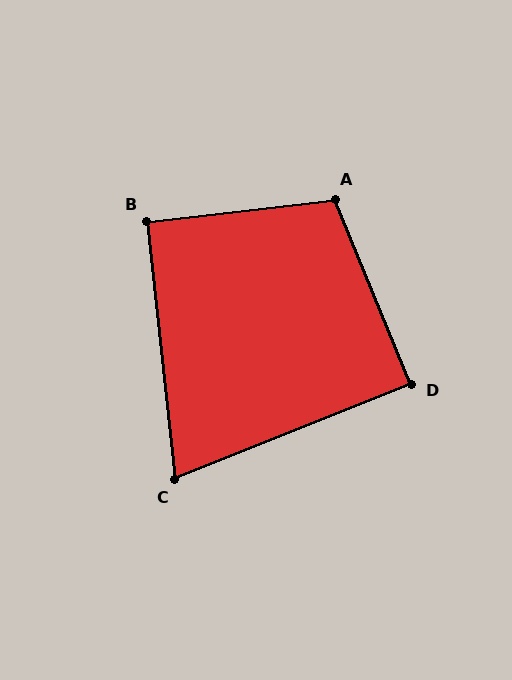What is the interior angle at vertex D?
Approximately 90 degrees (approximately right).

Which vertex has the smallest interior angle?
C, at approximately 74 degrees.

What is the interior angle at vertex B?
Approximately 90 degrees (approximately right).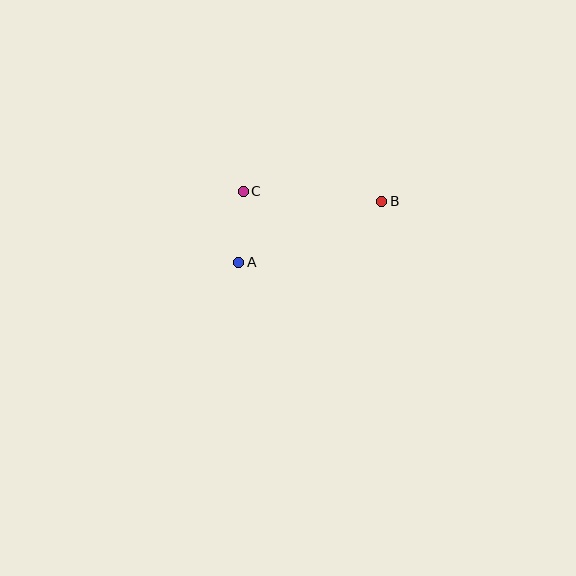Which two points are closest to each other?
Points A and C are closest to each other.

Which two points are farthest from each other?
Points A and B are farthest from each other.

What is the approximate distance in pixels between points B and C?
The distance between B and C is approximately 139 pixels.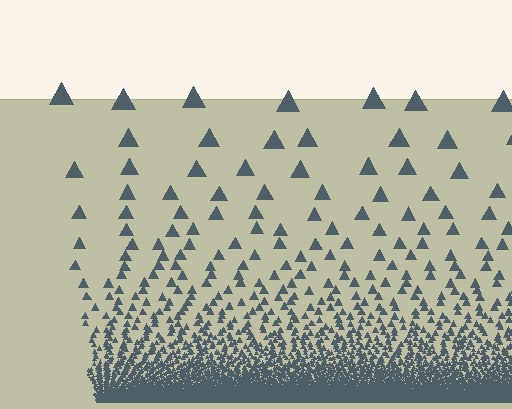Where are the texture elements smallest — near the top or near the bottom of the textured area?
Near the bottom.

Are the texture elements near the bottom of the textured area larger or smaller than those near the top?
Smaller. The gradient is inverted — elements near the bottom are smaller and denser.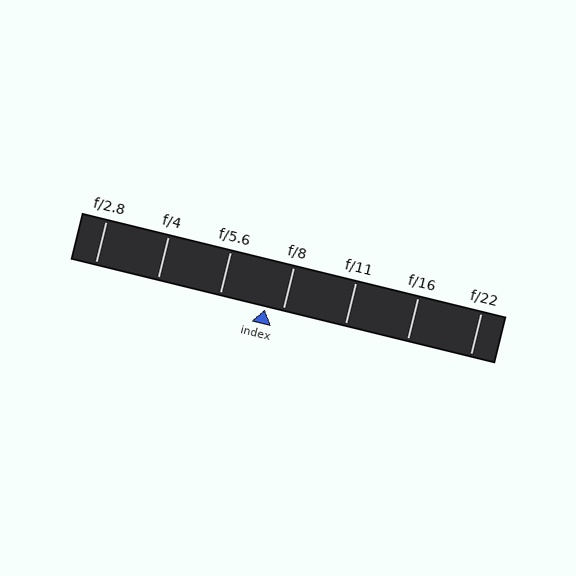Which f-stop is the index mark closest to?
The index mark is closest to f/8.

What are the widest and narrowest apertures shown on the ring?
The widest aperture shown is f/2.8 and the narrowest is f/22.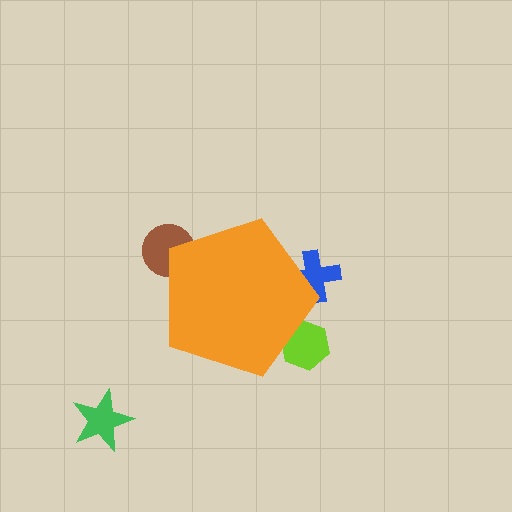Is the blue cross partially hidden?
Yes, the blue cross is partially hidden behind the orange pentagon.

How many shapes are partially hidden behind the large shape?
3 shapes are partially hidden.